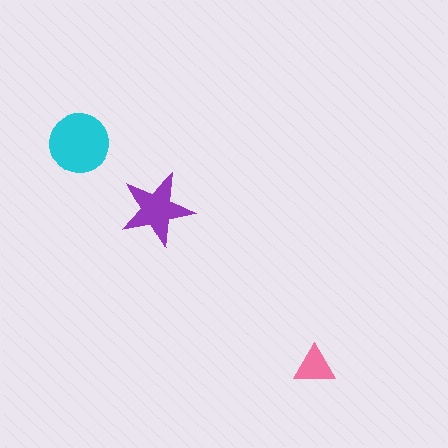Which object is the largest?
The cyan circle.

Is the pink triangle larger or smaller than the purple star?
Smaller.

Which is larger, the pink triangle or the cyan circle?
The cyan circle.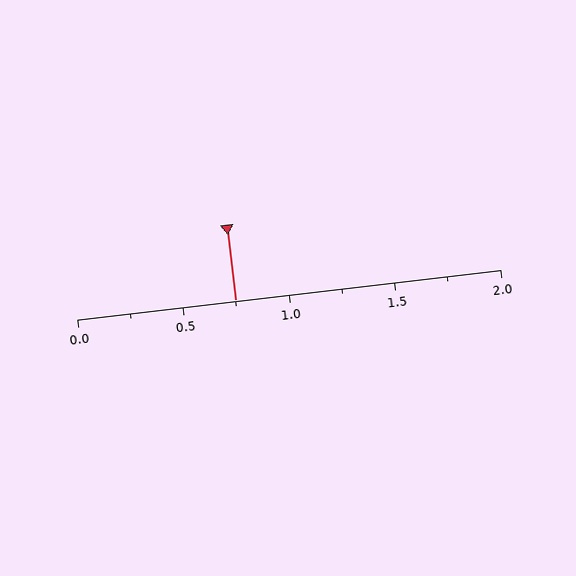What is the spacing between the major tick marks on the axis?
The major ticks are spaced 0.5 apart.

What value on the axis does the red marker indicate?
The marker indicates approximately 0.75.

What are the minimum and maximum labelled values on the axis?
The axis runs from 0.0 to 2.0.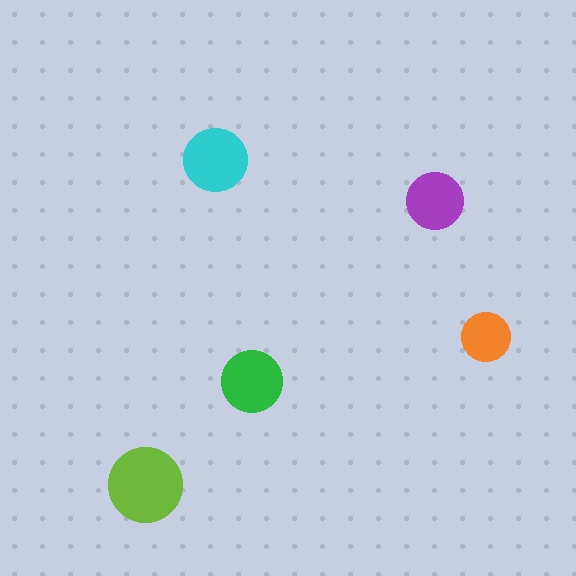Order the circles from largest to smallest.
the lime one, the cyan one, the green one, the purple one, the orange one.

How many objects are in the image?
There are 5 objects in the image.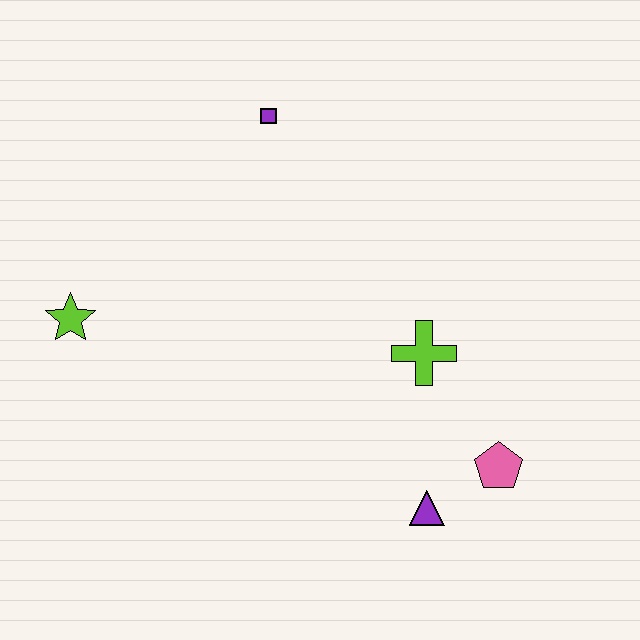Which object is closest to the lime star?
The purple square is closest to the lime star.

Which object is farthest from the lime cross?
The lime star is farthest from the lime cross.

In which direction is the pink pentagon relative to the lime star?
The pink pentagon is to the right of the lime star.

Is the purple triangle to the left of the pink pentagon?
Yes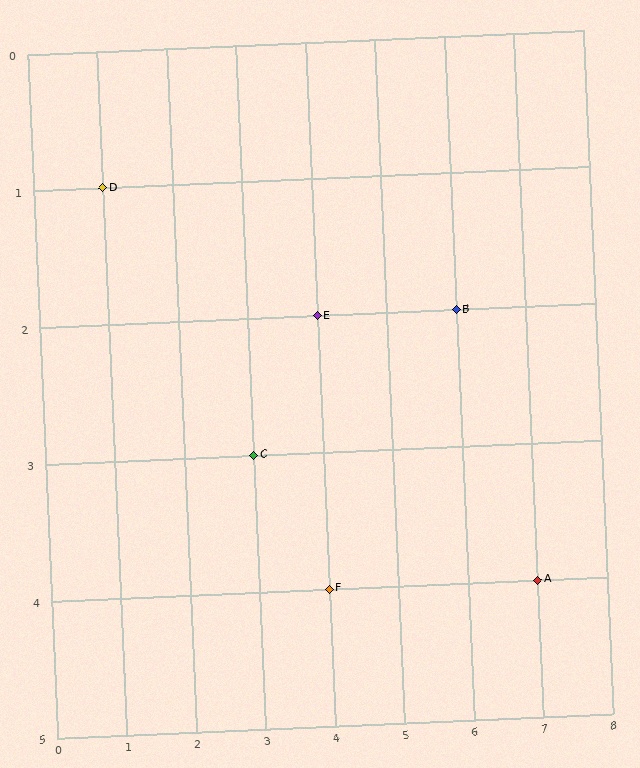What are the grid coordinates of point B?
Point B is at grid coordinates (6, 2).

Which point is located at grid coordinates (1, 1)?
Point D is at (1, 1).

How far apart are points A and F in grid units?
Points A and F are 3 columns apart.